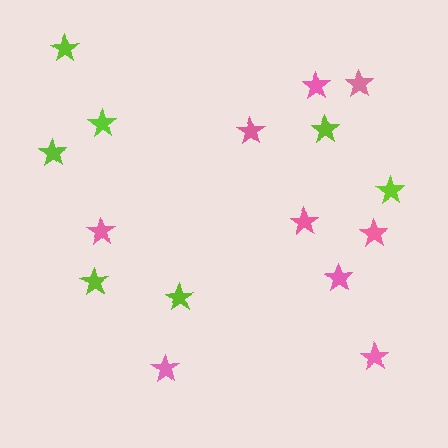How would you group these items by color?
There are 2 groups: one group of pink stars (9) and one group of lime stars (7).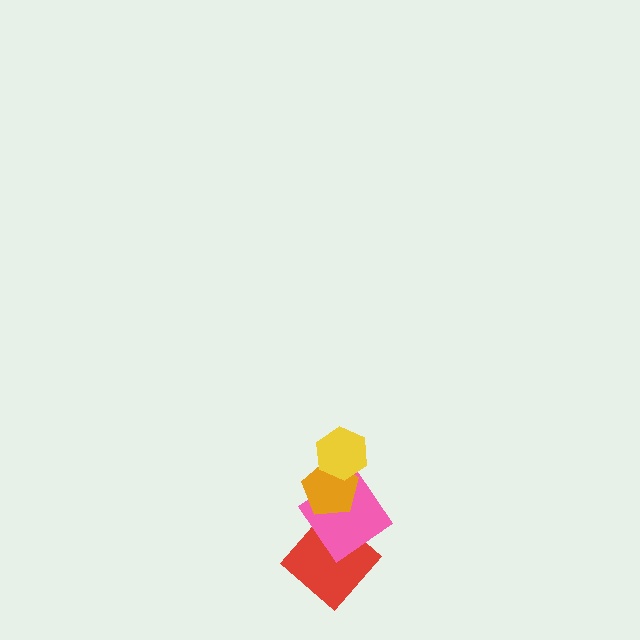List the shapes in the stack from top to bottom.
From top to bottom: the yellow hexagon, the orange pentagon, the pink diamond, the red diamond.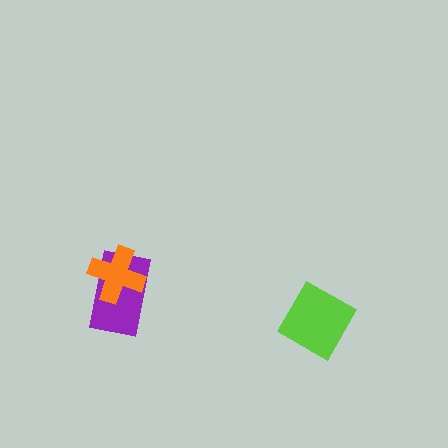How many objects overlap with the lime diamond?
0 objects overlap with the lime diamond.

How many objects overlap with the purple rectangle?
1 object overlaps with the purple rectangle.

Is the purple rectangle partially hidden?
Yes, it is partially covered by another shape.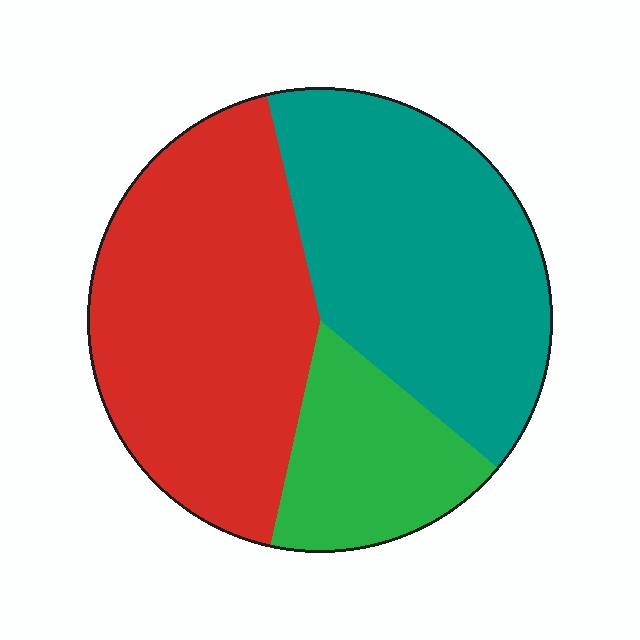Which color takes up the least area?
Green, at roughly 15%.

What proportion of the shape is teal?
Teal covers around 40% of the shape.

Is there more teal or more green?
Teal.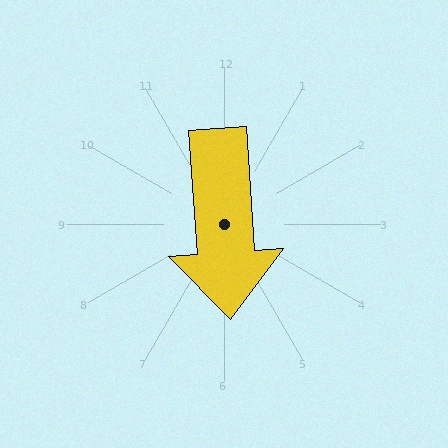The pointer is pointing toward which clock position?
Roughly 6 o'clock.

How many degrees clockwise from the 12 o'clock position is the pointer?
Approximately 176 degrees.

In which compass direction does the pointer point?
South.